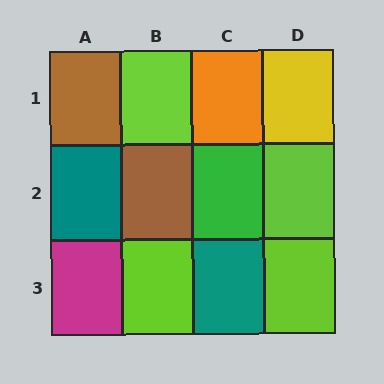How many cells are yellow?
1 cell is yellow.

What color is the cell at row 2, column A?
Teal.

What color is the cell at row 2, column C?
Green.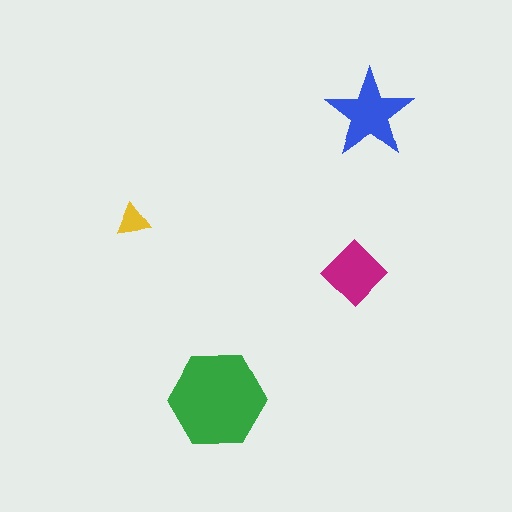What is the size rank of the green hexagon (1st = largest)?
1st.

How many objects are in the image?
There are 4 objects in the image.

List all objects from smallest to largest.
The yellow triangle, the magenta diamond, the blue star, the green hexagon.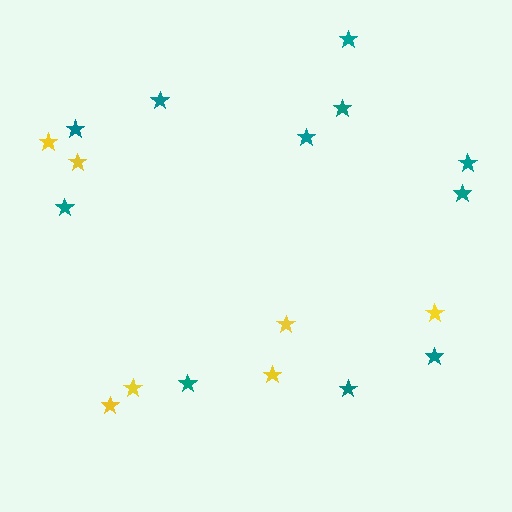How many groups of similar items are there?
There are 2 groups: one group of yellow stars (7) and one group of teal stars (11).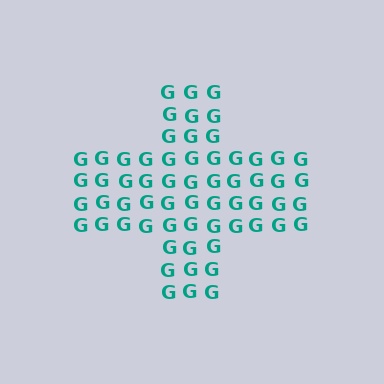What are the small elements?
The small elements are letter G's.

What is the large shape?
The large shape is a cross.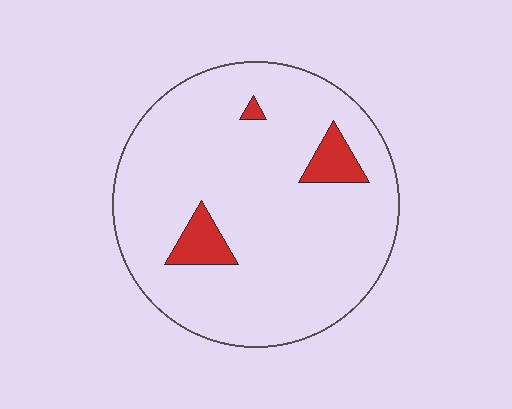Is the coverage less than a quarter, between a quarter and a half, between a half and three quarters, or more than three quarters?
Less than a quarter.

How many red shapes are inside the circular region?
3.